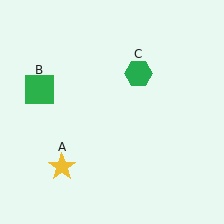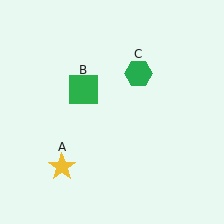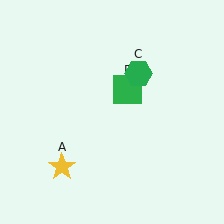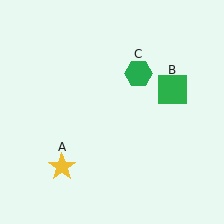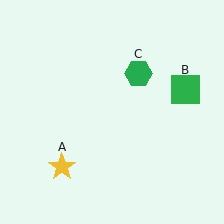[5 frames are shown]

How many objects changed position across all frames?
1 object changed position: green square (object B).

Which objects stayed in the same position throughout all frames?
Yellow star (object A) and green hexagon (object C) remained stationary.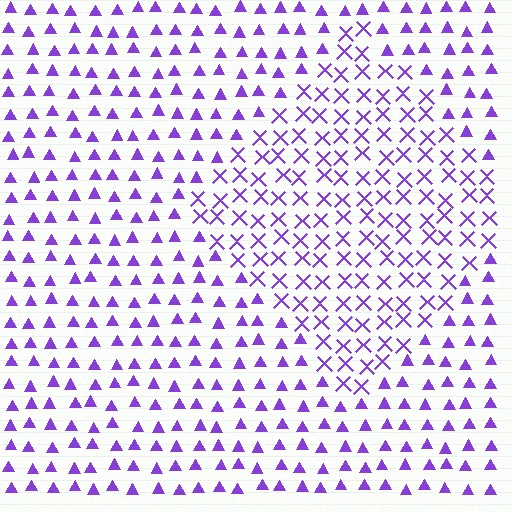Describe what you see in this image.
The image is filled with small purple elements arranged in a uniform grid. A diamond-shaped region contains X marks, while the surrounding area contains triangles. The boundary is defined purely by the change in element shape.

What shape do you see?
I see a diamond.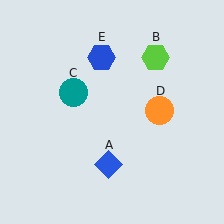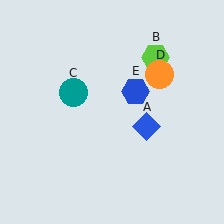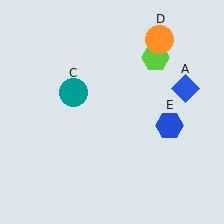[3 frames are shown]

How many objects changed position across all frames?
3 objects changed position: blue diamond (object A), orange circle (object D), blue hexagon (object E).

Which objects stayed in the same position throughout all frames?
Lime hexagon (object B) and teal circle (object C) remained stationary.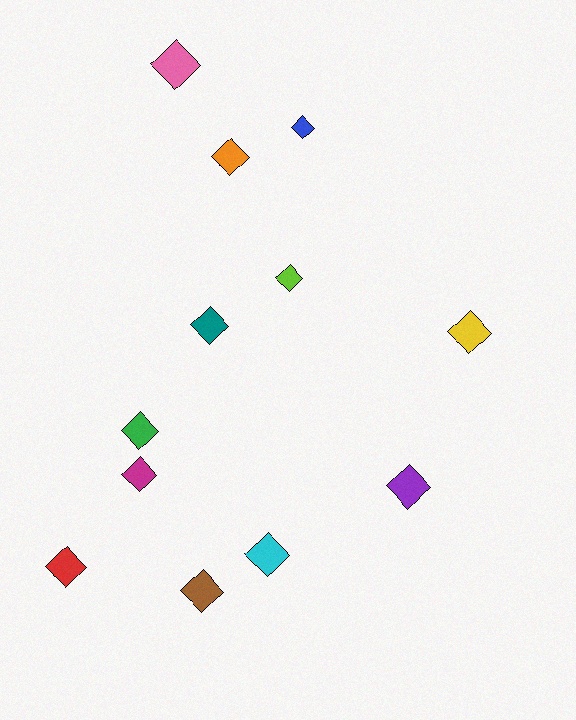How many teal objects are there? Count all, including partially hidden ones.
There is 1 teal object.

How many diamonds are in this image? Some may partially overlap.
There are 12 diamonds.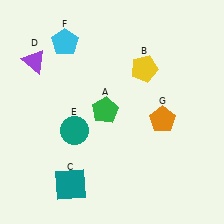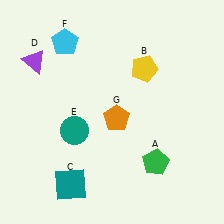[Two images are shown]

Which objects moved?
The objects that moved are: the green pentagon (A), the orange pentagon (G).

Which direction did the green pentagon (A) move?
The green pentagon (A) moved down.